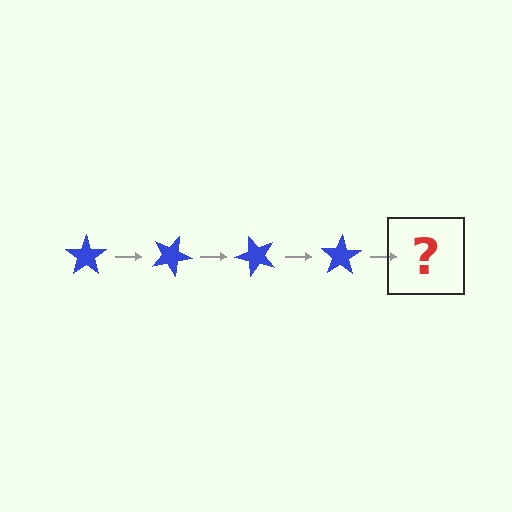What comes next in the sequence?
The next element should be a blue star rotated 100 degrees.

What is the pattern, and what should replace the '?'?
The pattern is that the star rotates 25 degrees each step. The '?' should be a blue star rotated 100 degrees.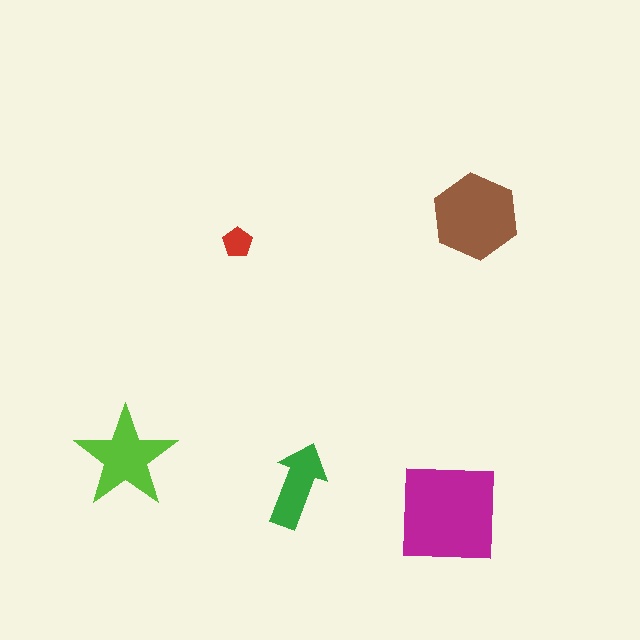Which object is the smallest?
The red pentagon.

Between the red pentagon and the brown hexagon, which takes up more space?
The brown hexagon.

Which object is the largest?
The magenta square.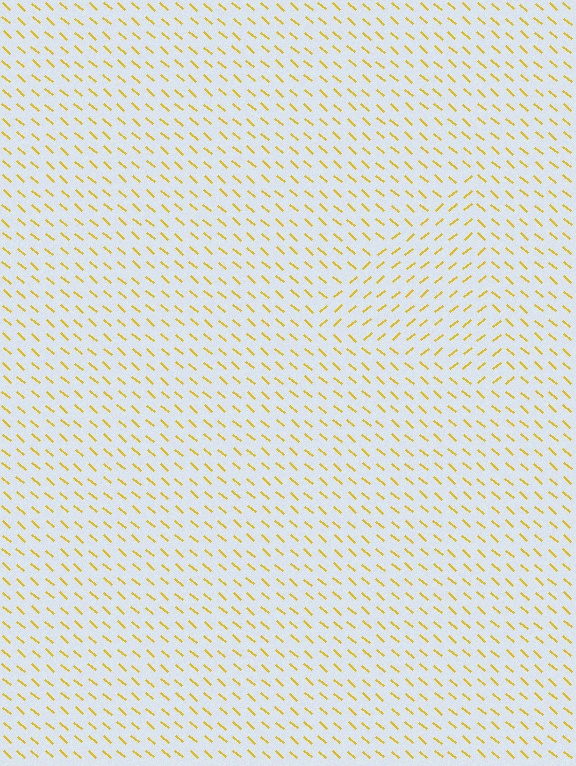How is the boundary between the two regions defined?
The boundary is defined purely by a change in line orientation (approximately 81 degrees difference). All lines are the same color and thickness.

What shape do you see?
I see a triangle.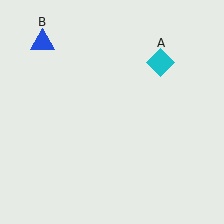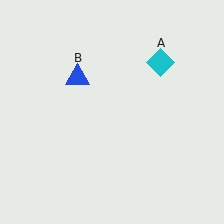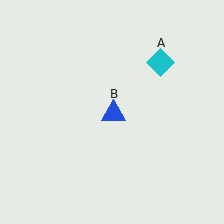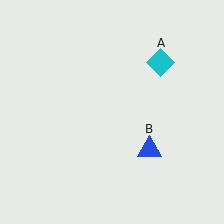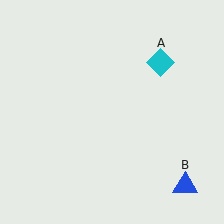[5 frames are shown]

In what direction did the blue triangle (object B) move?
The blue triangle (object B) moved down and to the right.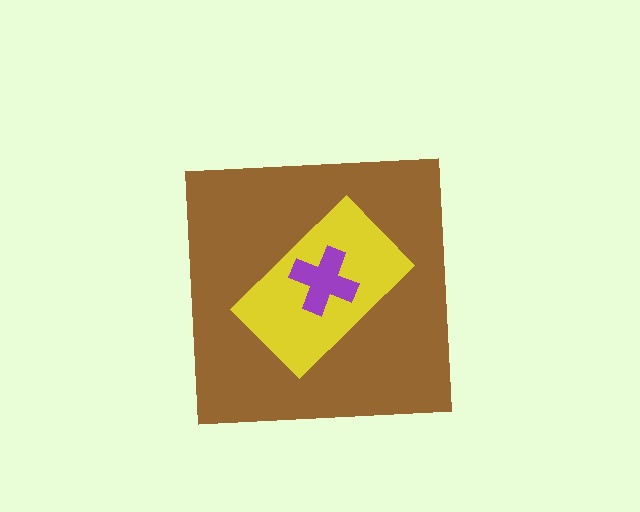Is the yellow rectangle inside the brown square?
Yes.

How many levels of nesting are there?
3.